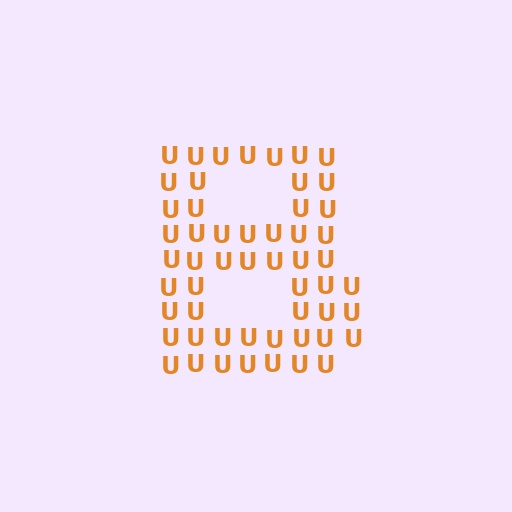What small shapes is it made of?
It is made of small letter U's.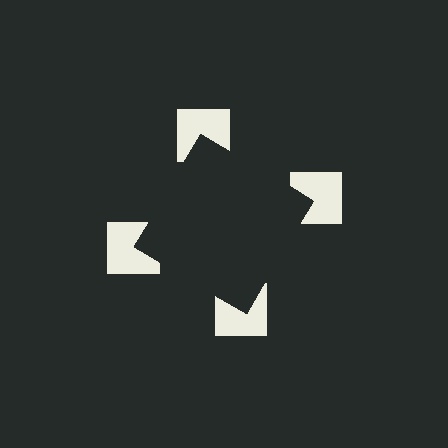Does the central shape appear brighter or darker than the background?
It typically appears slightly darker than the background, even though no actual brightness change is drawn.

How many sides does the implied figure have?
4 sides.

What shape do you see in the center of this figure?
An illusory square — its edges are inferred from the aligned wedge cuts in the notched squares, not physically drawn.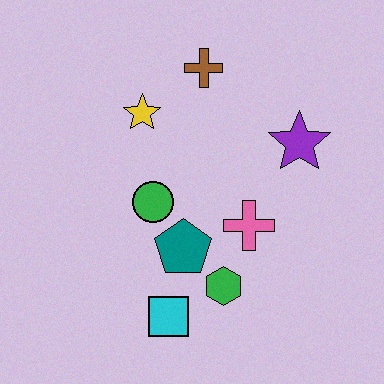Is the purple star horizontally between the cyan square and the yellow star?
No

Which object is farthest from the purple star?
The cyan square is farthest from the purple star.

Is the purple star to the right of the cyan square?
Yes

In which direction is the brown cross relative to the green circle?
The brown cross is above the green circle.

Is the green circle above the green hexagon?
Yes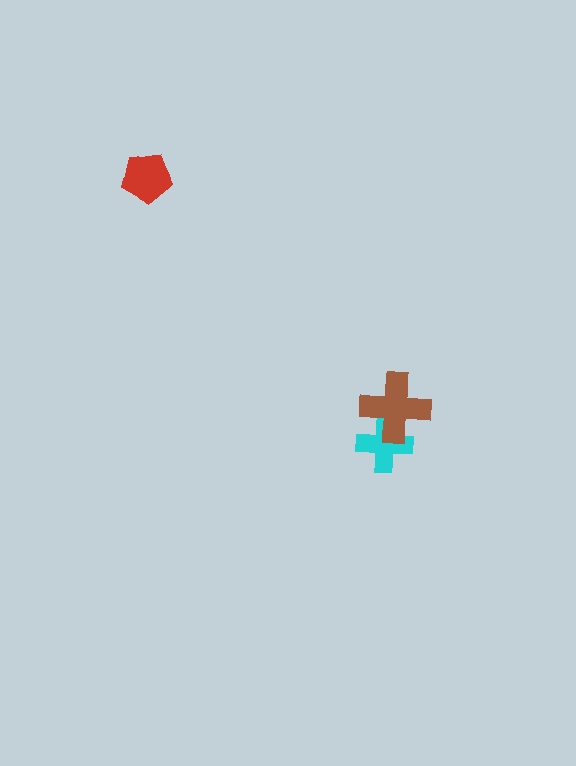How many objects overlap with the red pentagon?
0 objects overlap with the red pentagon.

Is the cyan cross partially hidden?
Yes, it is partially covered by another shape.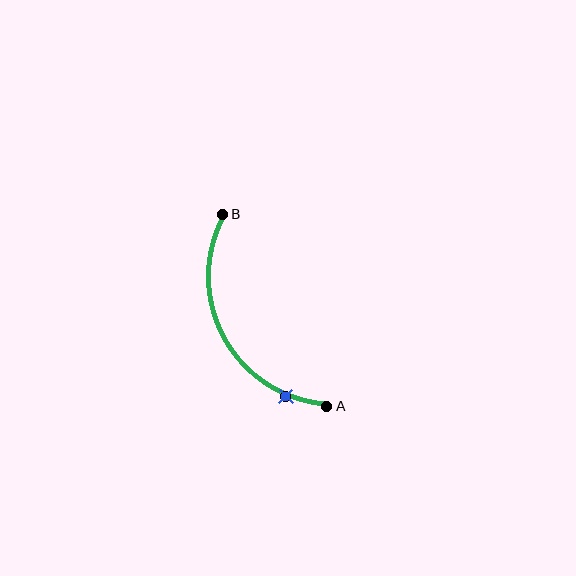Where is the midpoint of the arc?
The arc midpoint is the point on the curve farthest from the straight line joining A and B. It sits to the left of that line.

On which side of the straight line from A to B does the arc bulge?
The arc bulges to the left of the straight line connecting A and B.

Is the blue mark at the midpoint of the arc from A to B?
No. The blue mark lies on the arc but is closer to endpoint A. The arc midpoint would be at the point on the curve equidistant along the arc from both A and B.